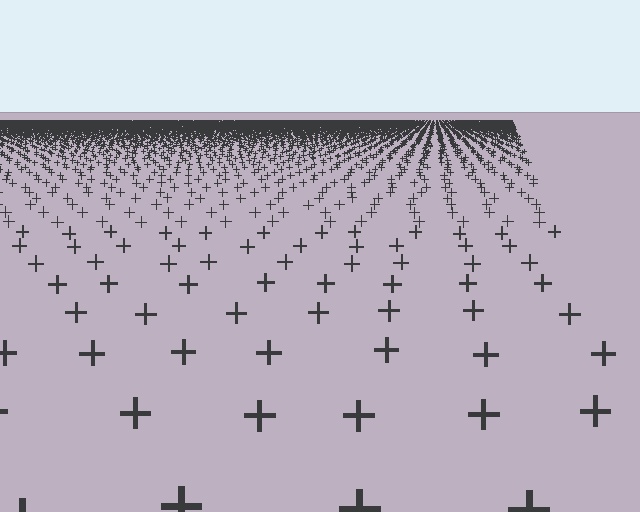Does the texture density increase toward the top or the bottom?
Density increases toward the top.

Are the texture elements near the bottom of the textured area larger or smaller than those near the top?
Larger. Near the bottom, elements are closer to the viewer and appear at a bigger on-screen size.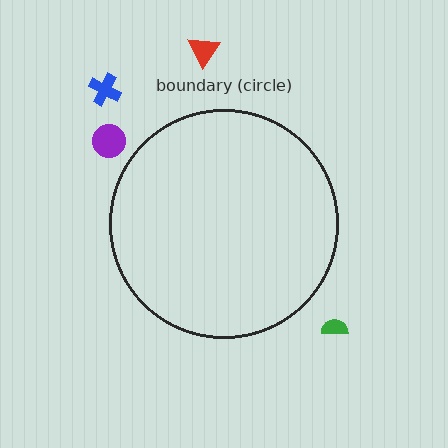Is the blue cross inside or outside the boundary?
Outside.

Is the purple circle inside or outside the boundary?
Outside.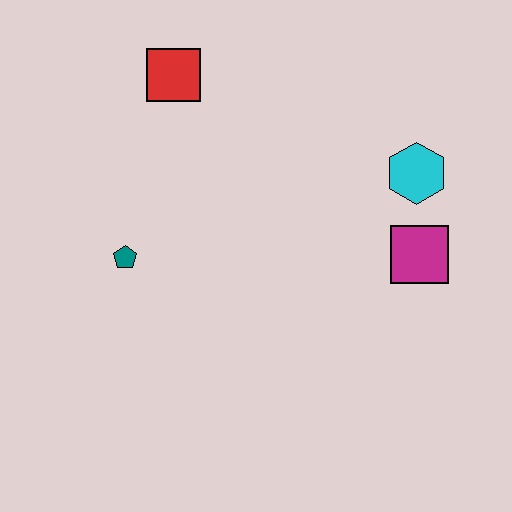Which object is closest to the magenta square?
The cyan hexagon is closest to the magenta square.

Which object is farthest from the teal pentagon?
The cyan hexagon is farthest from the teal pentagon.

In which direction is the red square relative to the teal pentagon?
The red square is above the teal pentagon.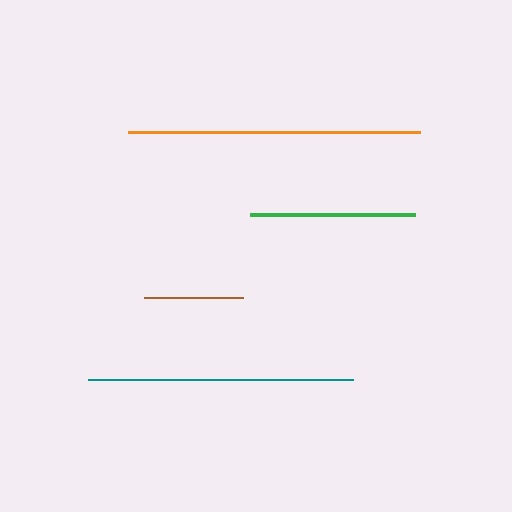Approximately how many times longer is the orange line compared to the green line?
The orange line is approximately 1.8 times the length of the green line.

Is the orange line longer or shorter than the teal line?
The orange line is longer than the teal line.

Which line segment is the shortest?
The brown line is the shortest at approximately 100 pixels.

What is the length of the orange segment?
The orange segment is approximately 293 pixels long.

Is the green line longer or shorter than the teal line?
The teal line is longer than the green line.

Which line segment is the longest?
The orange line is the longest at approximately 293 pixels.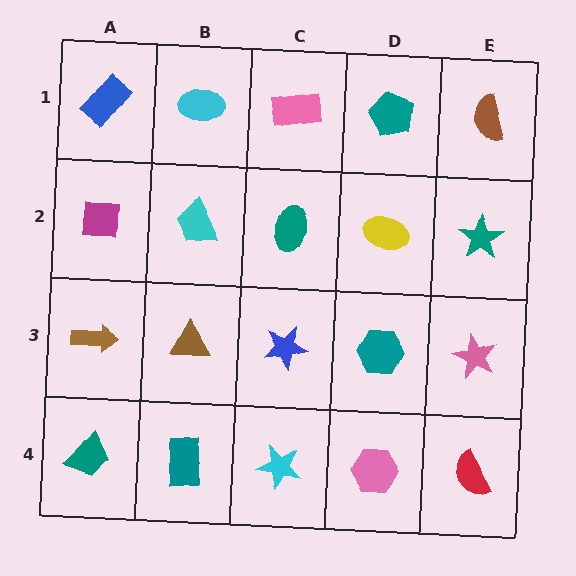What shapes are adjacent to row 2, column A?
A blue rectangle (row 1, column A), a brown arrow (row 3, column A), a cyan trapezoid (row 2, column B).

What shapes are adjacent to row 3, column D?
A yellow ellipse (row 2, column D), a pink hexagon (row 4, column D), a blue star (row 3, column C), a pink star (row 3, column E).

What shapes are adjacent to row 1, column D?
A yellow ellipse (row 2, column D), a pink rectangle (row 1, column C), a brown semicircle (row 1, column E).